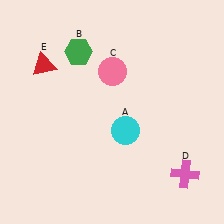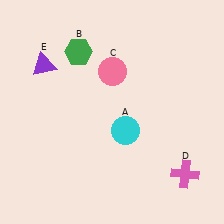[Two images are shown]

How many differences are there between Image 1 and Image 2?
There is 1 difference between the two images.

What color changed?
The triangle (E) changed from red in Image 1 to purple in Image 2.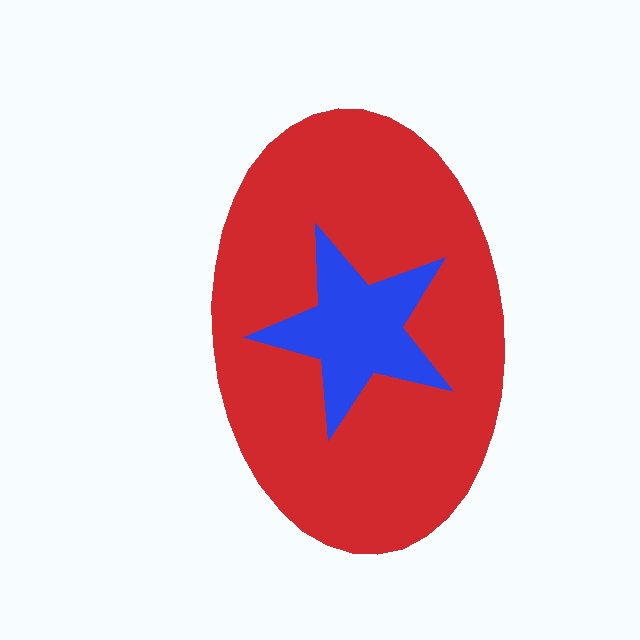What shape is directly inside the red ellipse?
The blue star.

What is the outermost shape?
The red ellipse.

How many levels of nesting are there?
2.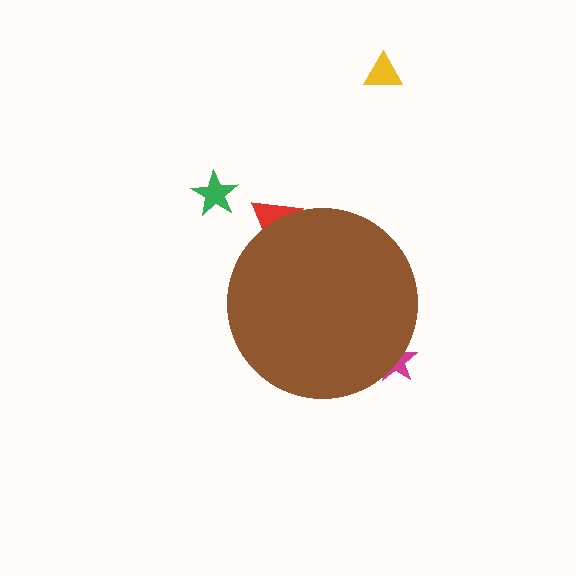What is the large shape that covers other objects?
A brown circle.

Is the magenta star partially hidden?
Yes, the magenta star is partially hidden behind the brown circle.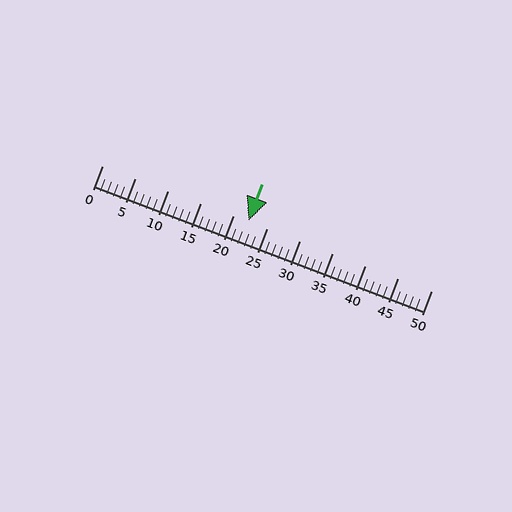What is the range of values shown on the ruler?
The ruler shows values from 0 to 50.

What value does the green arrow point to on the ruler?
The green arrow points to approximately 22.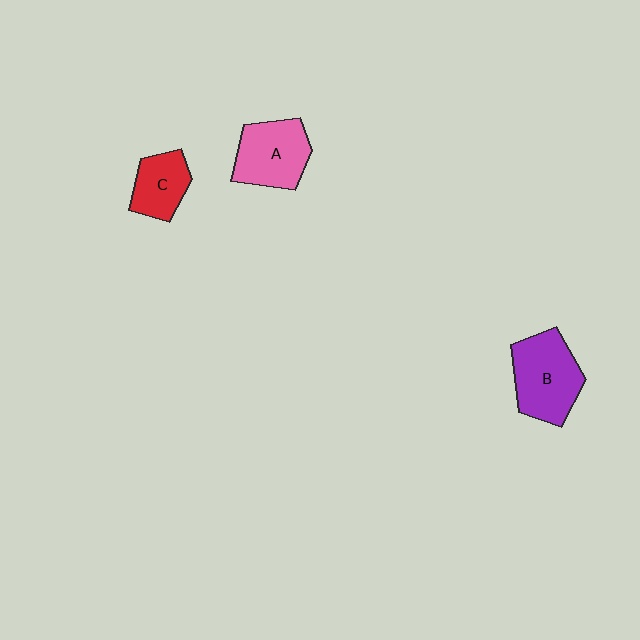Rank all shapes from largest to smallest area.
From largest to smallest: B (purple), A (pink), C (red).